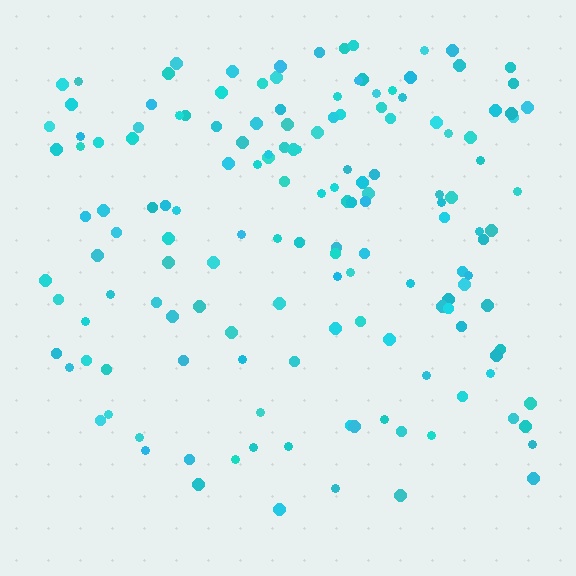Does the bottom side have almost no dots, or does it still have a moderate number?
Still a moderate number, just noticeably fewer than the top.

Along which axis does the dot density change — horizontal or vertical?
Vertical.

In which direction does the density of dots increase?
From bottom to top, with the top side densest.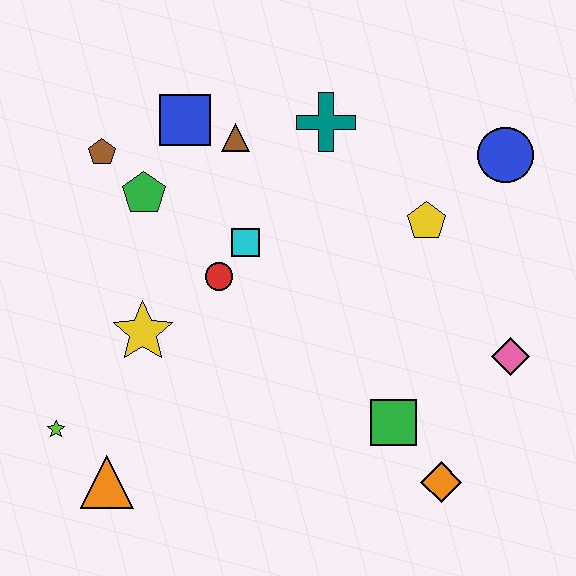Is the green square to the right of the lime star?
Yes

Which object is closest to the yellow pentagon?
The blue circle is closest to the yellow pentagon.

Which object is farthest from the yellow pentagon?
The lime star is farthest from the yellow pentagon.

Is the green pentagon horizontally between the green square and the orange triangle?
Yes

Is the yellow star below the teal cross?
Yes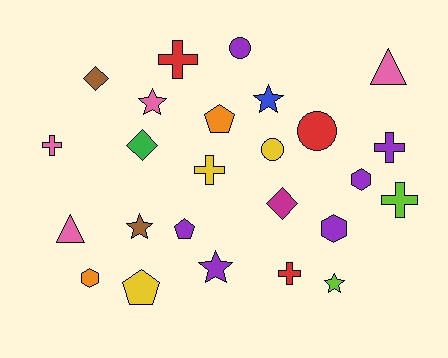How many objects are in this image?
There are 25 objects.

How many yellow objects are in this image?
There are 3 yellow objects.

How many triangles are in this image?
There are 2 triangles.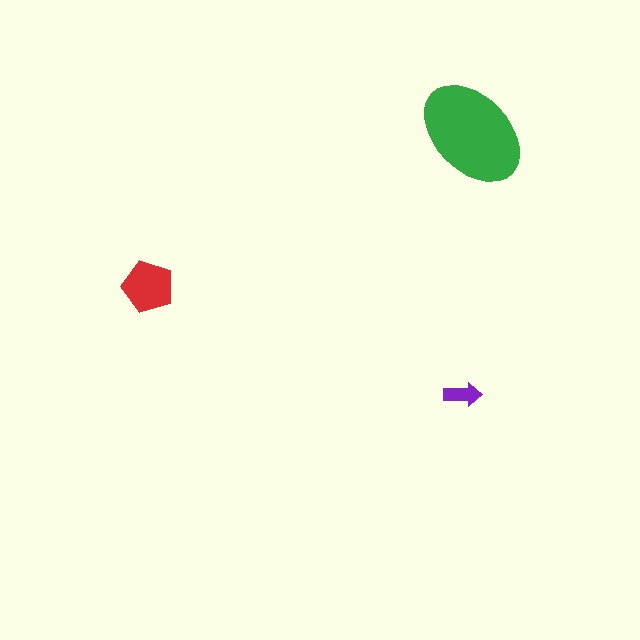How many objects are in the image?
There are 3 objects in the image.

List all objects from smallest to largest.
The purple arrow, the red pentagon, the green ellipse.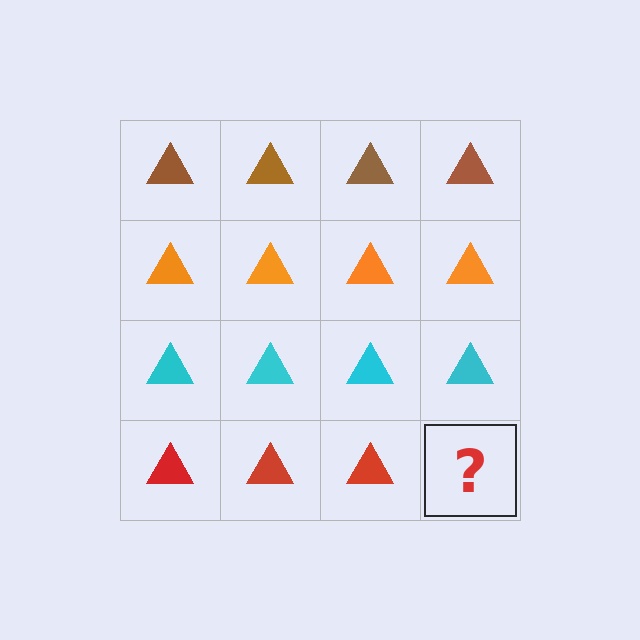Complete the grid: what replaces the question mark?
The question mark should be replaced with a red triangle.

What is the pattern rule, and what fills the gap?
The rule is that each row has a consistent color. The gap should be filled with a red triangle.